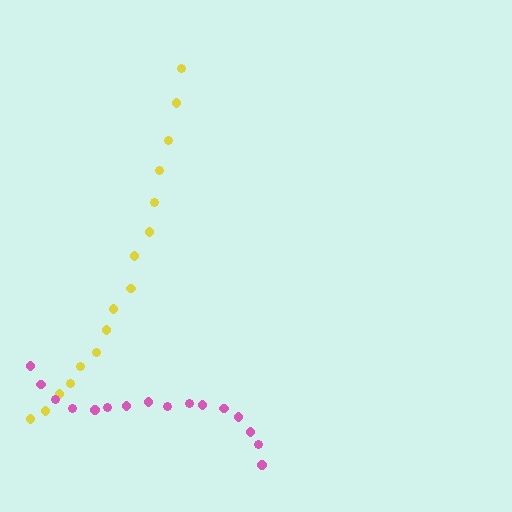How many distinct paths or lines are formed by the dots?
There are 2 distinct paths.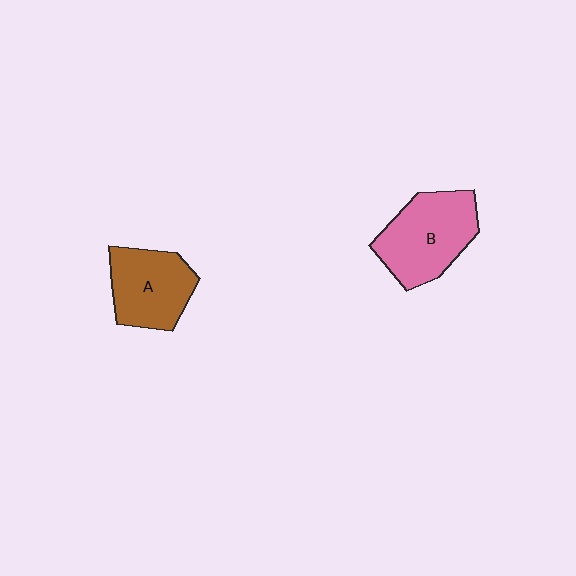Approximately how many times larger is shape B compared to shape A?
Approximately 1.2 times.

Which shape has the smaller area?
Shape A (brown).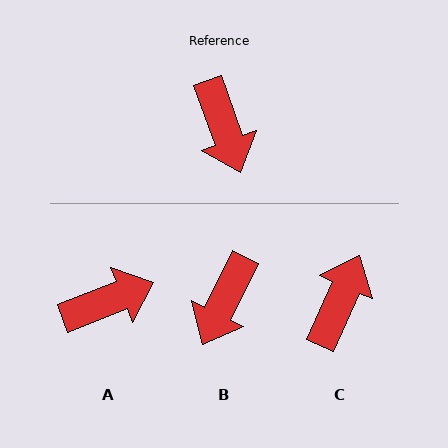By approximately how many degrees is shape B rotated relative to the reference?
Approximately 47 degrees clockwise.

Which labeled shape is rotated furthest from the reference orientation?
C, about 136 degrees away.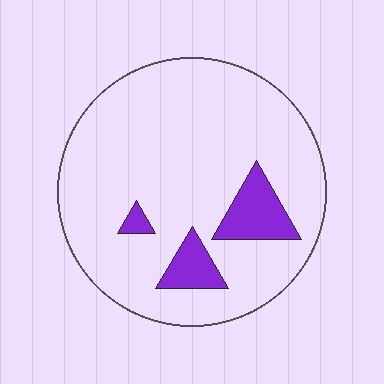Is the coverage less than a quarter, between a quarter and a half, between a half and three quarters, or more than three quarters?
Less than a quarter.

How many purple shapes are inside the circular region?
3.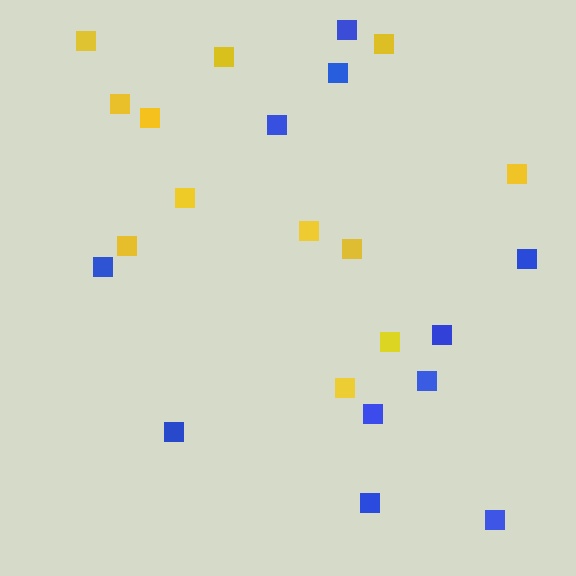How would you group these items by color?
There are 2 groups: one group of yellow squares (12) and one group of blue squares (11).